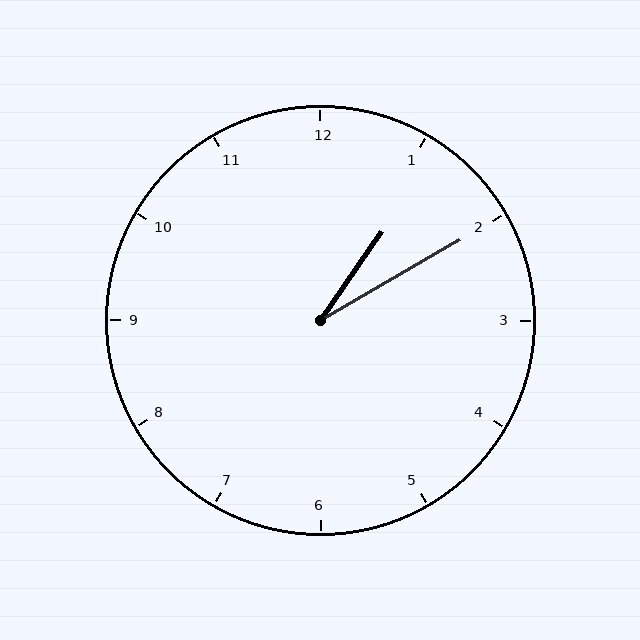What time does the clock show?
1:10.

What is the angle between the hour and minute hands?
Approximately 25 degrees.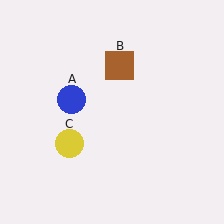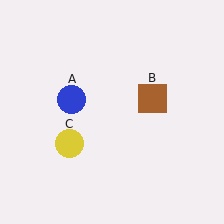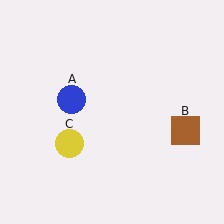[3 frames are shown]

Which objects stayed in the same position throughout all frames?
Blue circle (object A) and yellow circle (object C) remained stationary.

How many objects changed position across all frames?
1 object changed position: brown square (object B).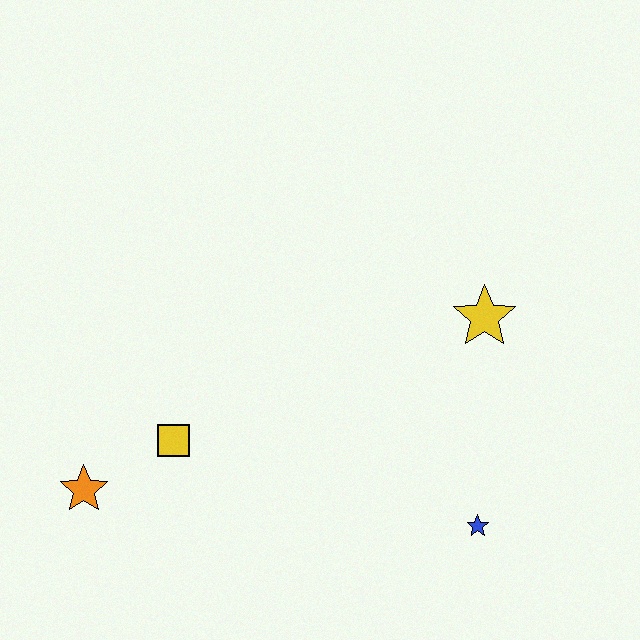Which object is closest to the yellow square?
The orange star is closest to the yellow square.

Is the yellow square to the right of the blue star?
No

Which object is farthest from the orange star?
The yellow star is farthest from the orange star.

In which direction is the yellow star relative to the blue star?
The yellow star is above the blue star.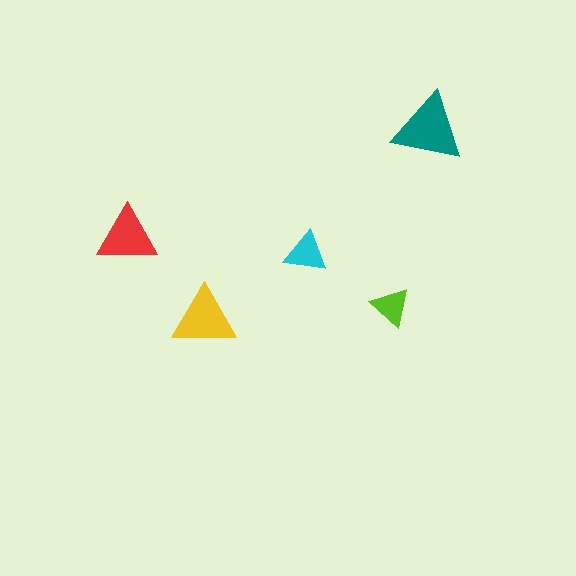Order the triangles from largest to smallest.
the teal one, the yellow one, the red one, the cyan one, the lime one.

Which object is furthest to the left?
The red triangle is leftmost.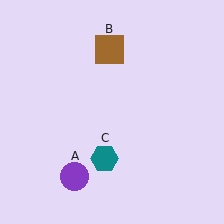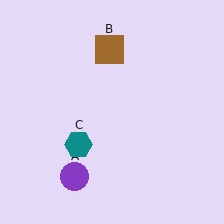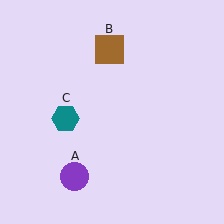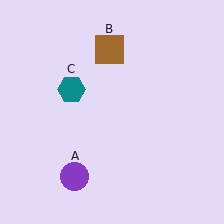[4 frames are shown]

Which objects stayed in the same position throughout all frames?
Purple circle (object A) and brown square (object B) remained stationary.